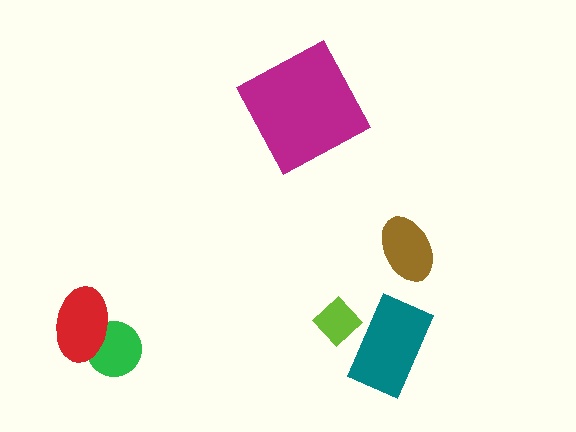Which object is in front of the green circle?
The red ellipse is in front of the green circle.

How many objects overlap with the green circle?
1 object overlaps with the green circle.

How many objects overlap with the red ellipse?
1 object overlaps with the red ellipse.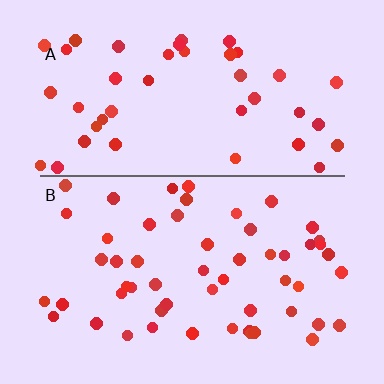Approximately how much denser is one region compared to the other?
Approximately 1.3× — region B over region A.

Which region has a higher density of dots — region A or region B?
B (the bottom).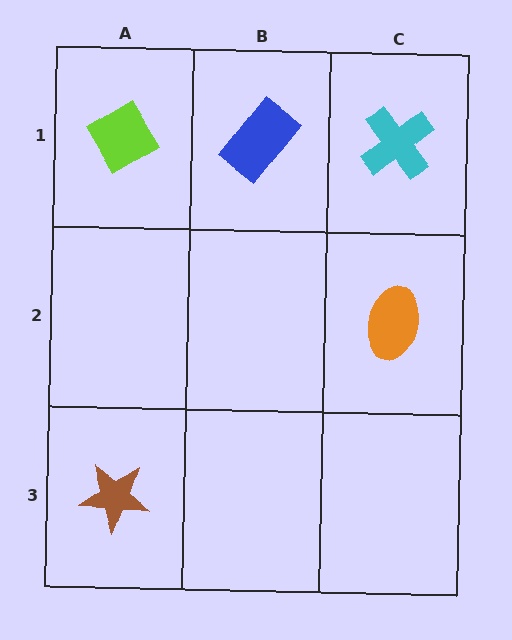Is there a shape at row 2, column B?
No, that cell is empty.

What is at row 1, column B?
A blue rectangle.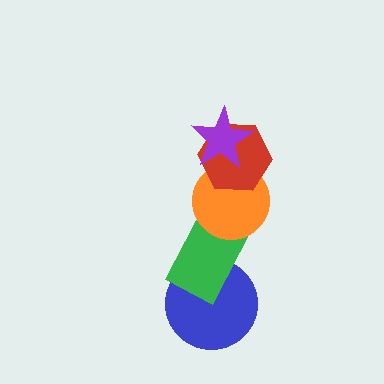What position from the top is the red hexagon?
The red hexagon is 2nd from the top.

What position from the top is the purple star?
The purple star is 1st from the top.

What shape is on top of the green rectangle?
The orange circle is on top of the green rectangle.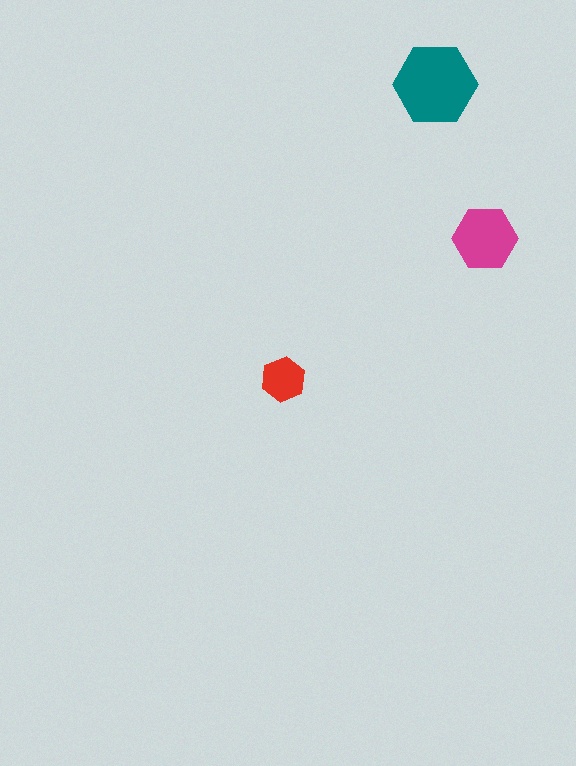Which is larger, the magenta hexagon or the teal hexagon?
The teal one.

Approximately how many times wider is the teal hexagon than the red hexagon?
About 2 times wider.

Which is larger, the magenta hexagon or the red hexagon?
The magenta one.